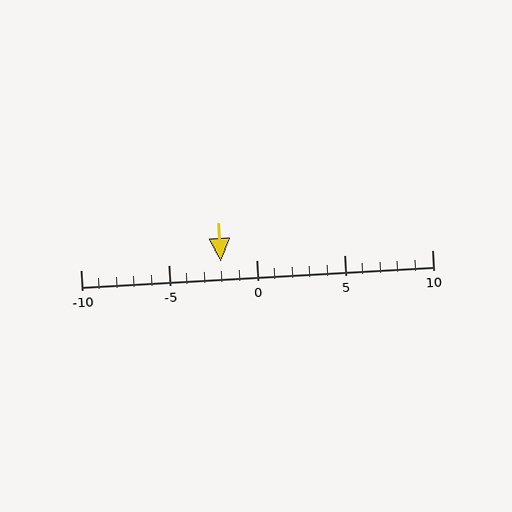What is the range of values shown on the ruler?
The ruler shows values from -10 to 10.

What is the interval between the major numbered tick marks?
The major tick marks are spaced 5 units apart.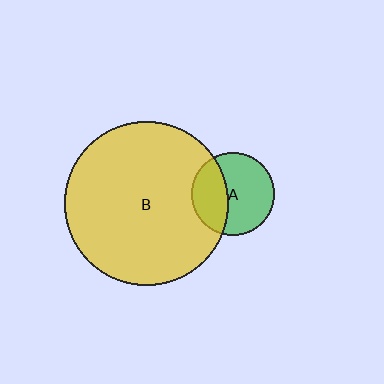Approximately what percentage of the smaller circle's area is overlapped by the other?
Approximately 35%.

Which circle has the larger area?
Circle B (yellow).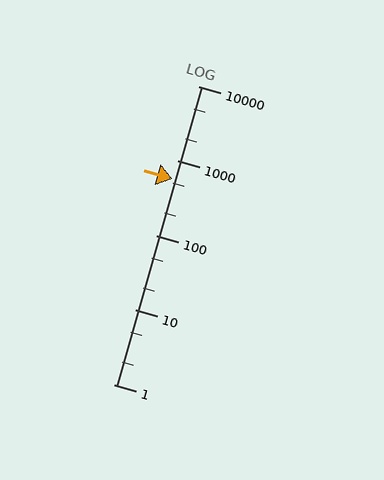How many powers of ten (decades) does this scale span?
The scale spans 4 decades, from 1 to 10000.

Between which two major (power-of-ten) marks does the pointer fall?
The pointer is between 100 and 1000.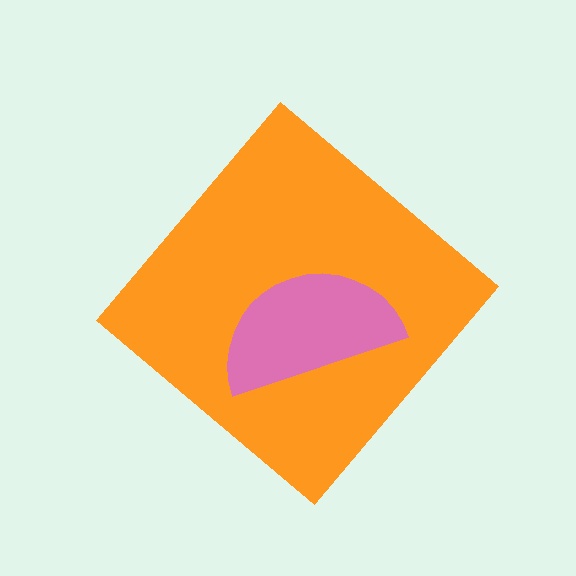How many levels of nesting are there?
2.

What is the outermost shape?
The orange diamond.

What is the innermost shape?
The pink semicircle.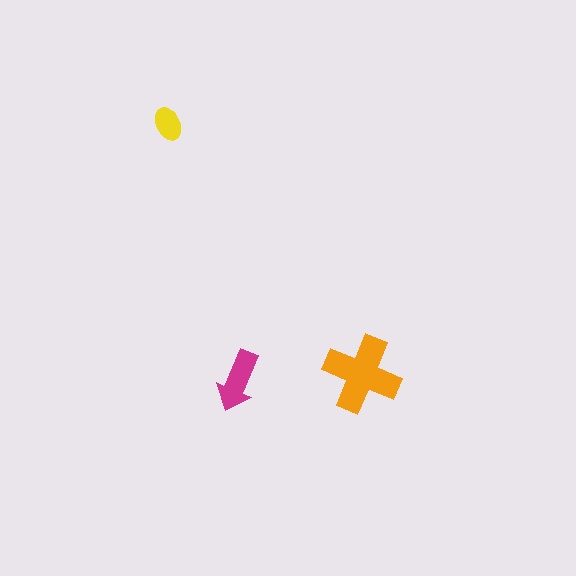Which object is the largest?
The orange cross.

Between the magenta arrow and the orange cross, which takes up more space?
The orange cross.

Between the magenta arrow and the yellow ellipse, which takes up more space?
The magenta arrow.